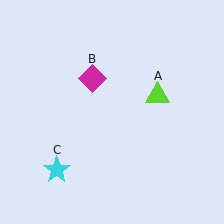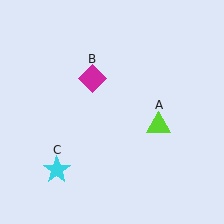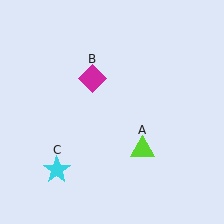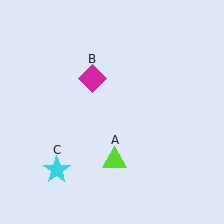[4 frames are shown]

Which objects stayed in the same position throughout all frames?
Magenta diamond (object B) and cyan star (object C) remained stationary.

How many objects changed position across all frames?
1 object changed position: lime triangle (object A).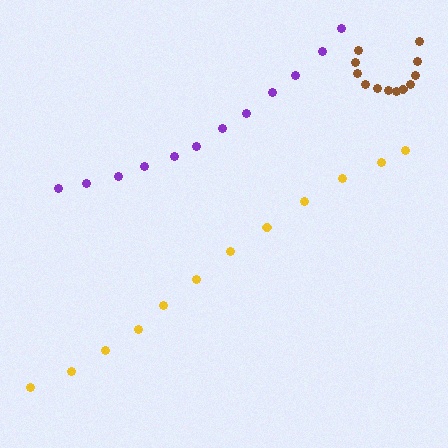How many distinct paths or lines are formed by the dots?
There are 3 distinct paths.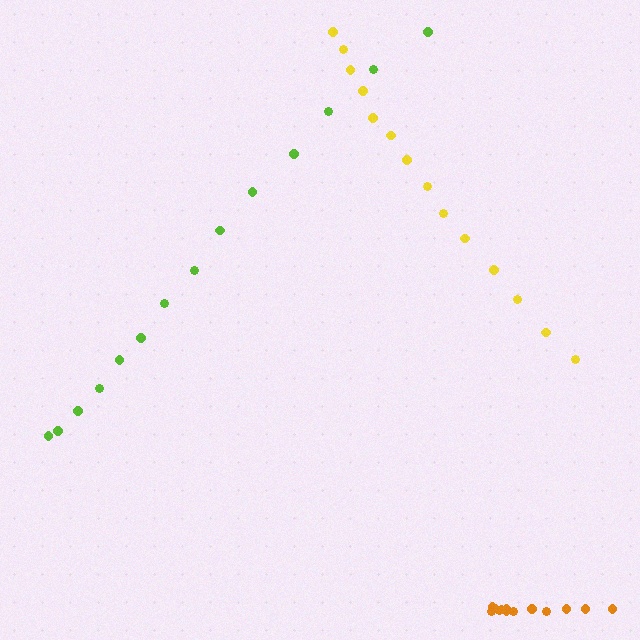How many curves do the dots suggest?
There are 3 distinct paths.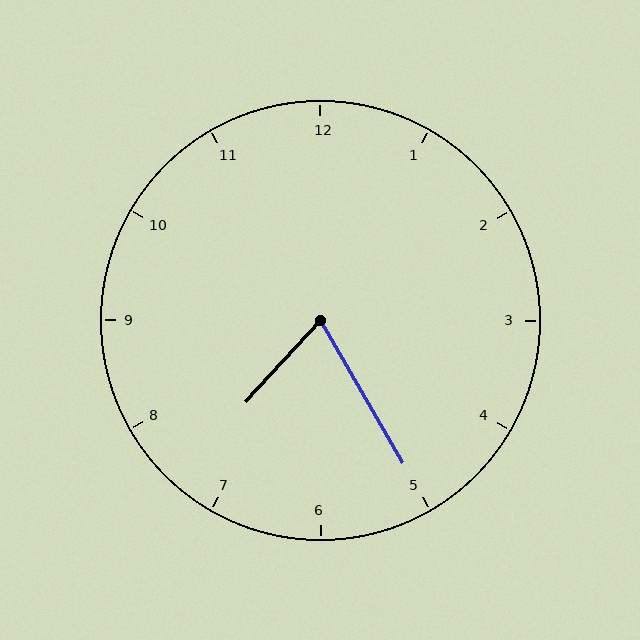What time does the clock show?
7:25.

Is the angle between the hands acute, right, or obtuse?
It is acute.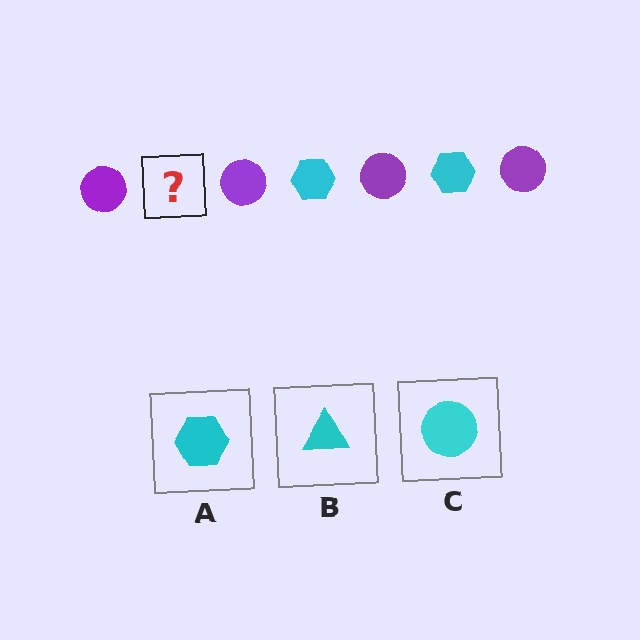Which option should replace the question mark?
Option A.